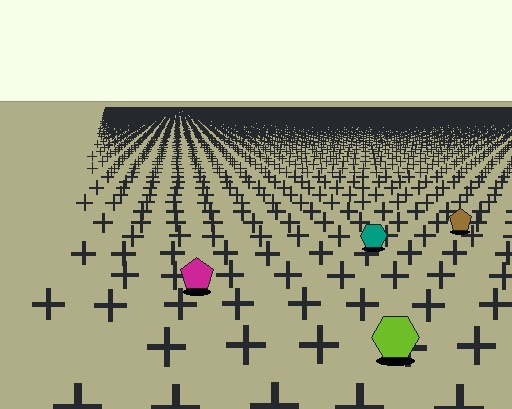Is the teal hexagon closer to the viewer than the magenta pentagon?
No. The magenta pentagon is closer — you can tell from the texture gradient: the ground texture is coarser near it.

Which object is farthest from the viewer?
The brown pentagon is farthest from the viewer. It appears smaller and the ground texture around it is denser.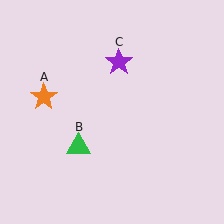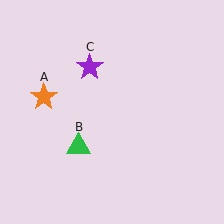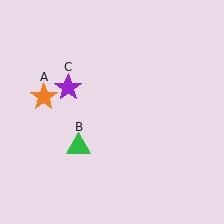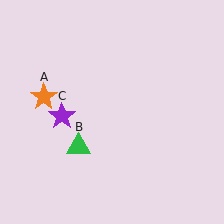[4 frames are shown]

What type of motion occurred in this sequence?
The purple star (object C) rotated counterclockwise around the center of the scene.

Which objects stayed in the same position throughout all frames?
Orange star (object A) and green triangle (object B) remained stationary.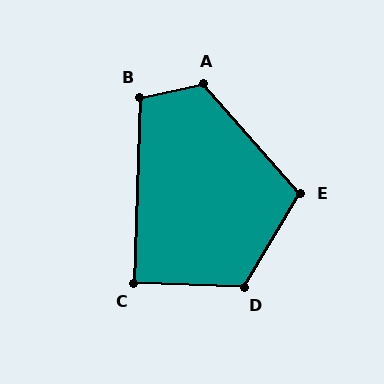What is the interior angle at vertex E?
Approximately 108 degrees (obtuse).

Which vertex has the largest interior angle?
A, at approximately 120 degrees.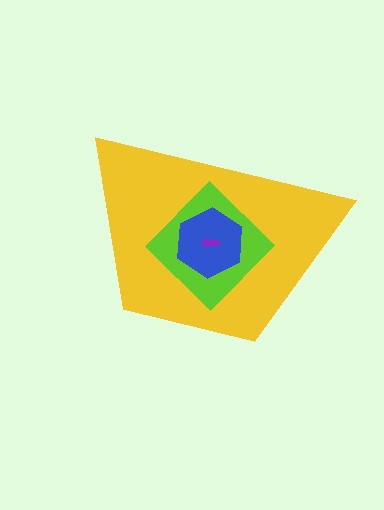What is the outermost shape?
The yellow trapezoid.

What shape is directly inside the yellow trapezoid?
The lime diamond.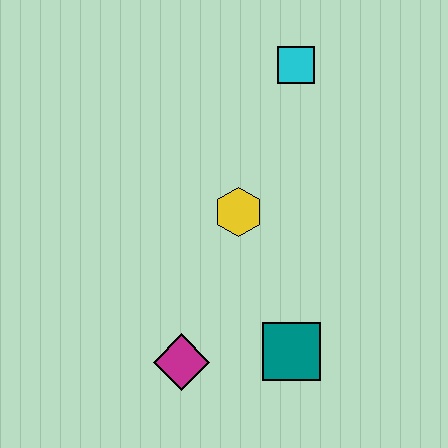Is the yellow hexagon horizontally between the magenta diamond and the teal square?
Yes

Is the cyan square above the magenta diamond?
Yes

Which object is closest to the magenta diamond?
The teal square is closest to the magenta diamond.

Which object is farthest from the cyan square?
The magenta diamond is farthest from the cyan square.